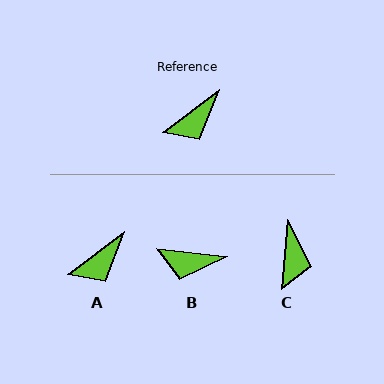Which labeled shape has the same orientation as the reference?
A.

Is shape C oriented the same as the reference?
No, it is off by about 48 degrees.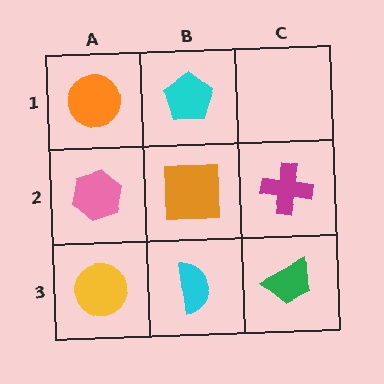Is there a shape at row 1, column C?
No, that cell is empty.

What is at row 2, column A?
A pink hexagon.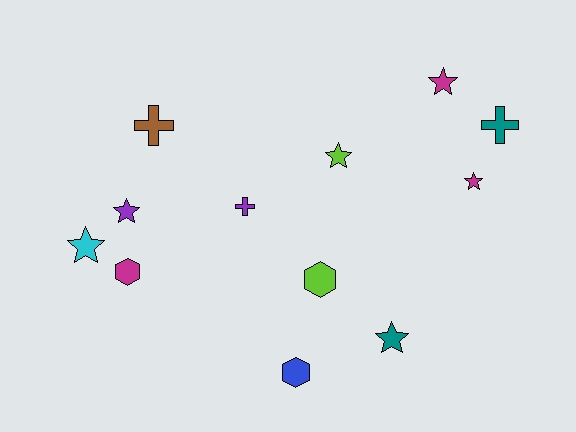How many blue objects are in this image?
There is 1 blue object.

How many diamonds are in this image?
There are no diamonds.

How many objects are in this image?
There are 12 objects.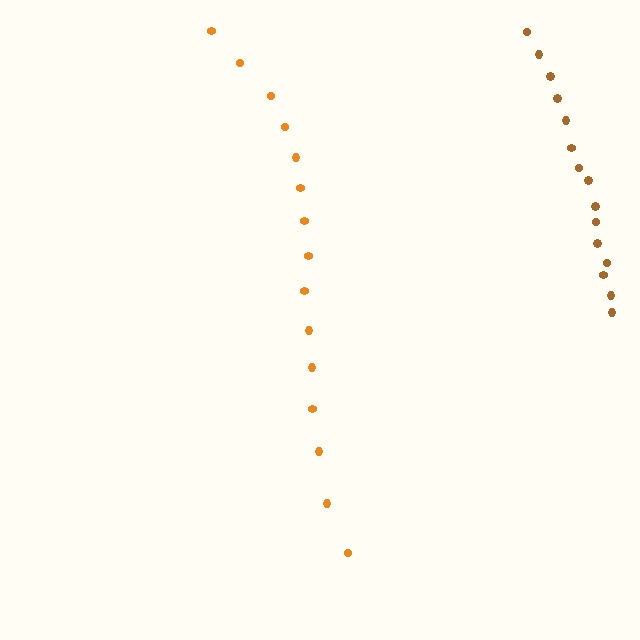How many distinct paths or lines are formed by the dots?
There are 2 distinct paths.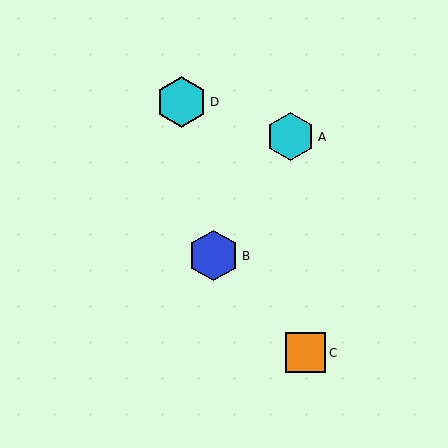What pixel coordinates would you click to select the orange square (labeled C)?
Click at (306, 353) to select the orange square C.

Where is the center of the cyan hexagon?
The center of the cyan hexagon is at (290, 137).